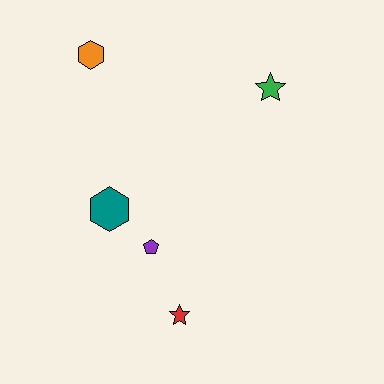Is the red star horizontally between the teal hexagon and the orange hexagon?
No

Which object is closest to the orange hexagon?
The teal hexagon is closest to the orange hexagon.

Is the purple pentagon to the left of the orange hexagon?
No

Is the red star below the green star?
Yes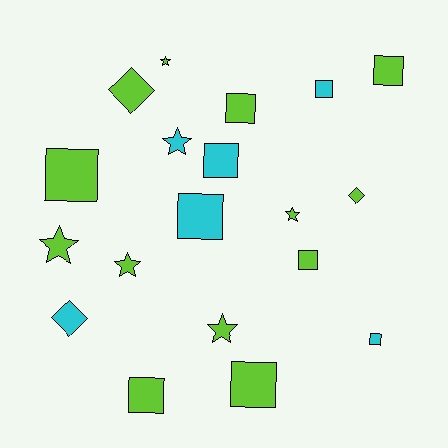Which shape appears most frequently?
Square, with 10 objects.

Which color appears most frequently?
Lime, with 13 objects.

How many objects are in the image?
There are 19 objects.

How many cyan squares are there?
There are 4 cyan squares.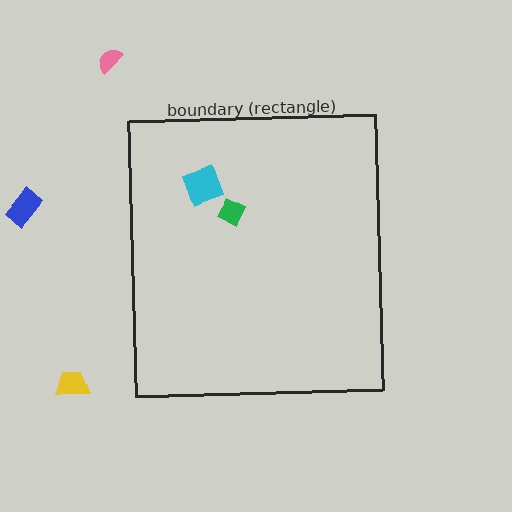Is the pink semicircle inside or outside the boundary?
Outside.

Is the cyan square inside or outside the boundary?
Inside.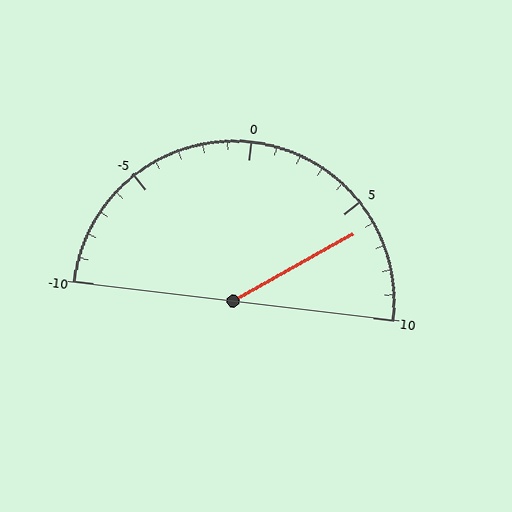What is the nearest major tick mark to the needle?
The nearest major tick mark is 5.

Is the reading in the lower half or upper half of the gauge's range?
The reading is in the upper half of the range (-10 to 10).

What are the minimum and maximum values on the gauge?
The gauge ranges from -10 to 10.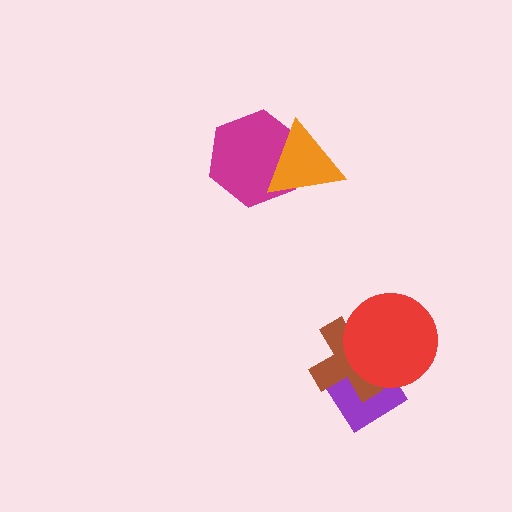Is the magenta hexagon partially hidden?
Yes, it is partially covered by another shape.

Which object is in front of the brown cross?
The red circle is in front of the brown cross.